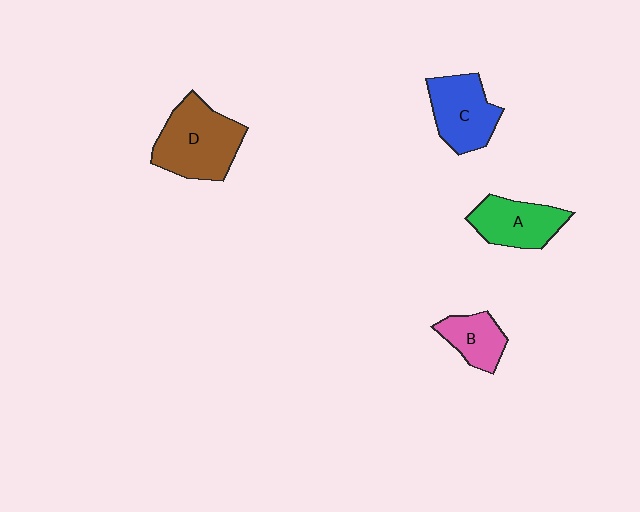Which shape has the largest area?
Shape D (brown).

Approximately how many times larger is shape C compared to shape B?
Approximately 1.5 times.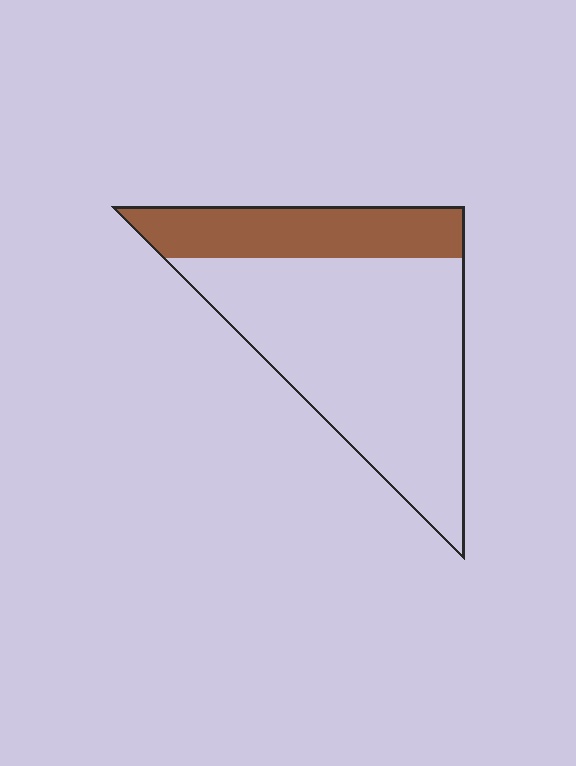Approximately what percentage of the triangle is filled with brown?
Approximately 25%.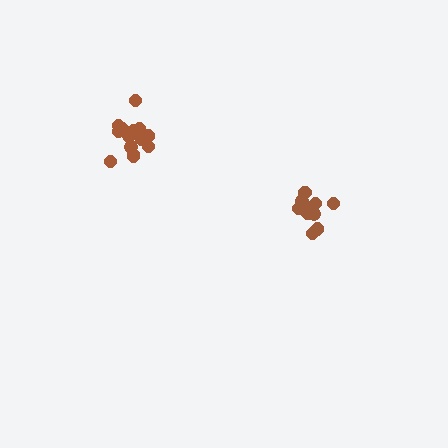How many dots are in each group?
Group 1: 14 dots, Group 2: 11 dots (25 total).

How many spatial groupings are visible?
There are 2 spatial groupings.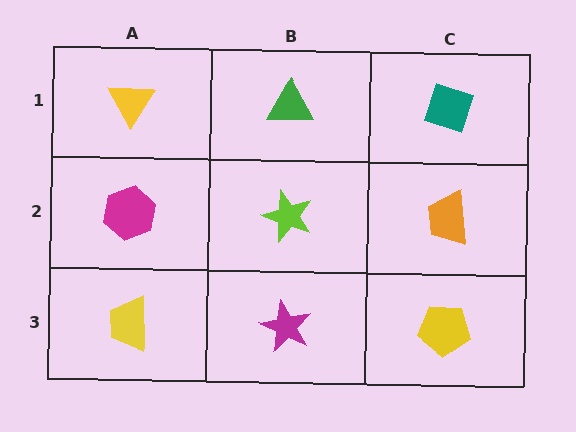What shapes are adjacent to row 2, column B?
A green triangle (row 1, column B), a magenta star (row 3, column B), a magenta hexagon (row 2, column A), an orange trapezoid (row 2, column C).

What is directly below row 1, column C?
An orange trapezoid.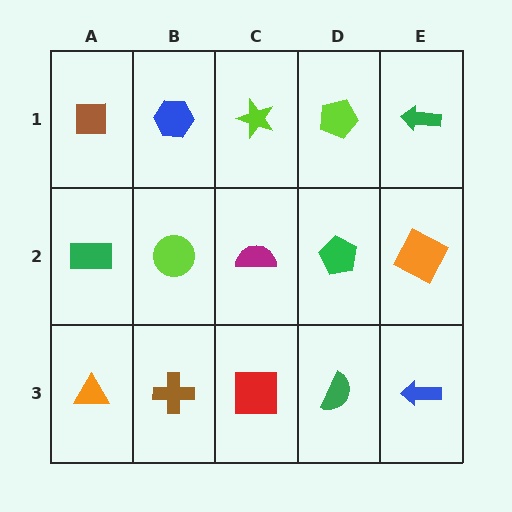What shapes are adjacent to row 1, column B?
A lime circle (row 2, column B), a brown square (row 1, column A), a lime star (row 1, column C).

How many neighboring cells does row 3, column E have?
2.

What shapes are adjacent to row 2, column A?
A brown square (row 1, column A), an orange triangle (row 3, column A), a lime circle (row 2, column B).